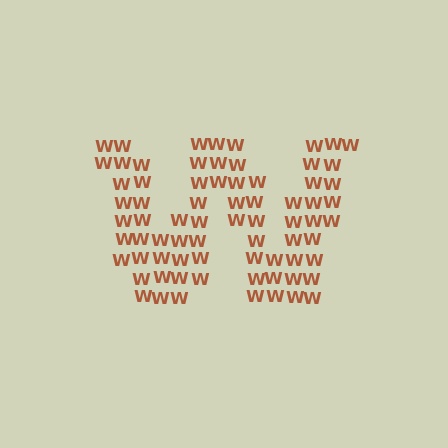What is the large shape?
The large shape is the letter W.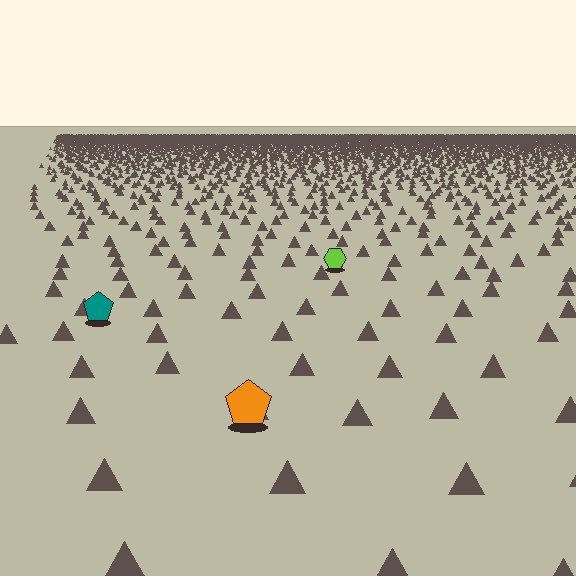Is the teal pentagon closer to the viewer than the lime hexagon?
Yes. The teal pentagon is closer — you can tell from the texture gradient: the ground texture is coarser near it.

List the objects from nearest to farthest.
From nearest to farthest: the orange pentagon, the teal pentagon, the lime hexagon.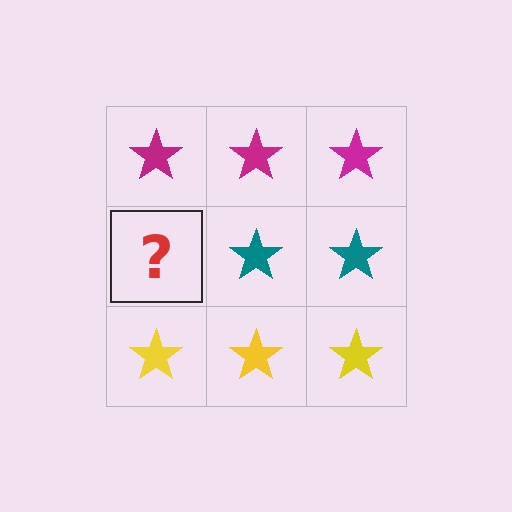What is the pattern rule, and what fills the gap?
The rule is that each row has a consistent color. The gap should be filled with a teal star.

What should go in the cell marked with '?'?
The missing cell should contain a teal star.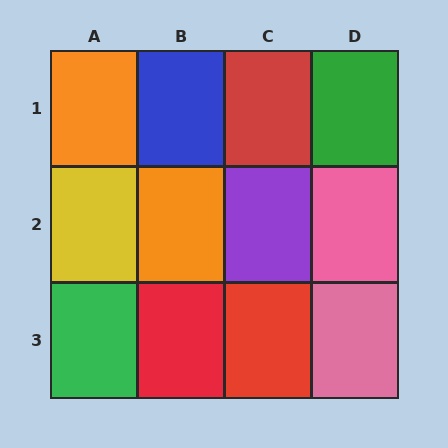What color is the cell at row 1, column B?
Blue.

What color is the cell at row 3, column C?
Red.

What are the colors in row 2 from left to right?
Yellow, orange, purple, pink.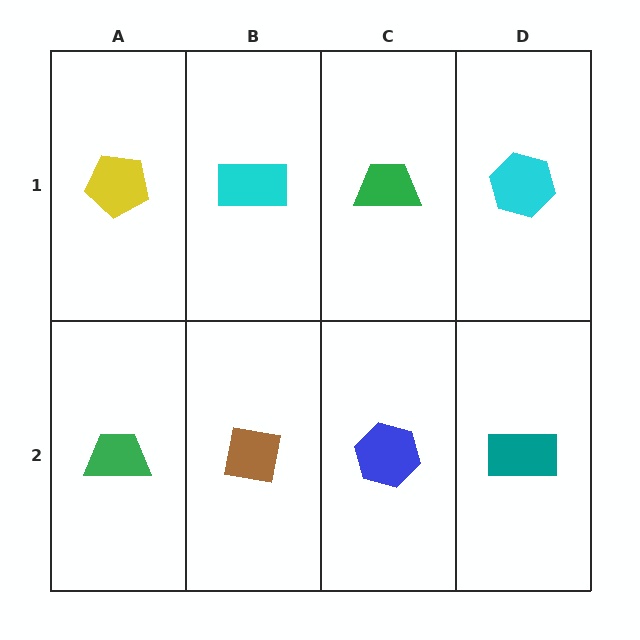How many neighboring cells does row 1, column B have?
3.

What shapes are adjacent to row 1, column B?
A brown square (row 2, column B), a yellow pentagon (row 1, column A), a green trapezoid (row 1, column C).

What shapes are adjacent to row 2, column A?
A yellow pentagon (row 1, column A), a brown square (row 2, column B).